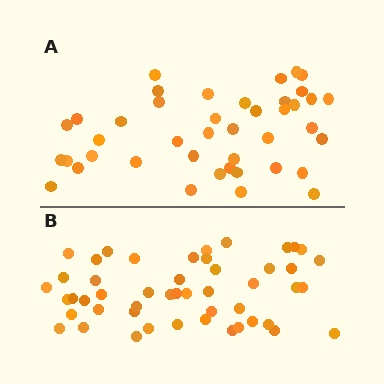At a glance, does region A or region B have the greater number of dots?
Region B (the bottom region) has more dots.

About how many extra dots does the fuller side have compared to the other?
Region B has roughly 8 or so more dots than region A.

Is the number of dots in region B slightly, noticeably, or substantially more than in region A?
Region B has only slightly more — the two regions are fairly close. The ratio is roughly 1.2 to 1.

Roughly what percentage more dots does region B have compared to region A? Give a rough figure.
About 15% more.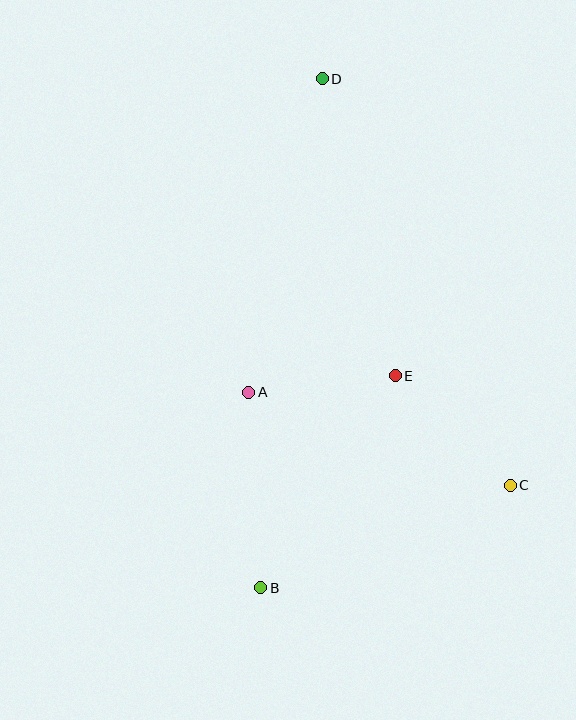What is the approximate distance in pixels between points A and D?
The distance between A and D is approximately 322 pixels.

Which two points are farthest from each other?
Points B and D are farthest from each other.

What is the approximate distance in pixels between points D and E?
The distance between D and E is approximately 306 pixels.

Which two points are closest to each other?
Points A and E are closest to each other.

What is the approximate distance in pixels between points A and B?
The distance between A and B is approximately 196 pixels.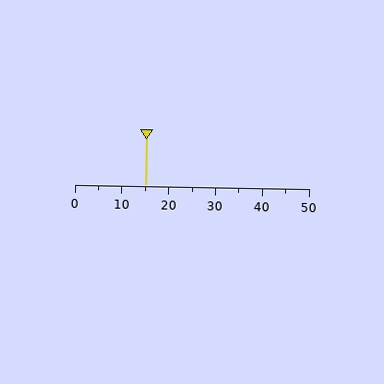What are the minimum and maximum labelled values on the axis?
The axis runs from 0 to 50.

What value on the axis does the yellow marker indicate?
The marker indicates approximately 15.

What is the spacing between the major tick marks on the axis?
The major ticks are spaced 10 apart.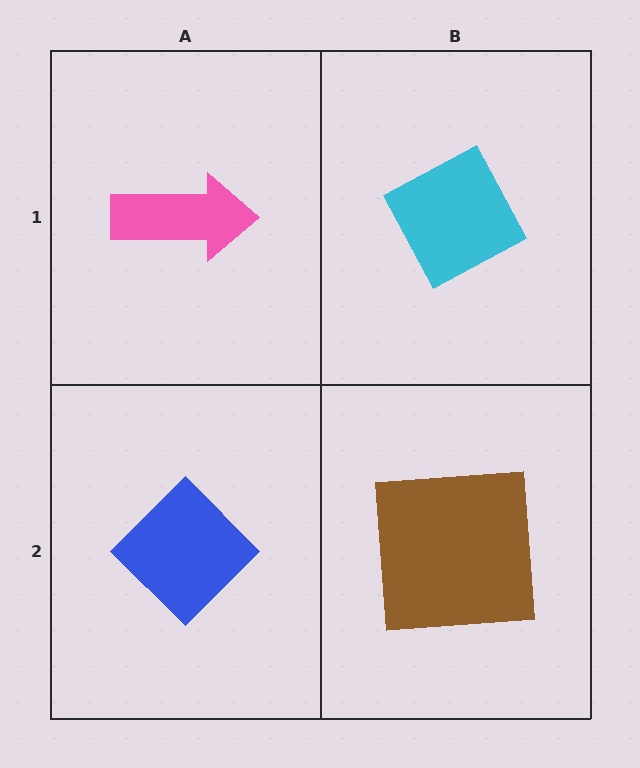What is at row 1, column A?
A pink arrow.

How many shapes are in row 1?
2 shapes.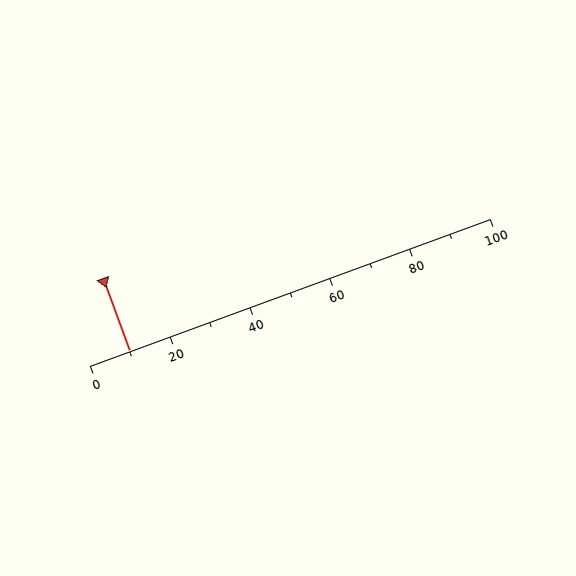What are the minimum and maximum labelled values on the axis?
The axis runs from 0 to 100.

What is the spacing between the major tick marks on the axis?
The major ticks are spaced 20 apart.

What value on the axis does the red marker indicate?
The marker indicates approximately 10.